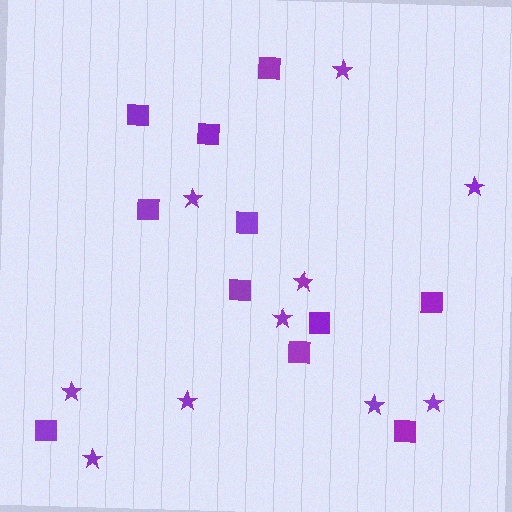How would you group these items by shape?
There are 2 groups: one group of stars (10) and one group of squares (11).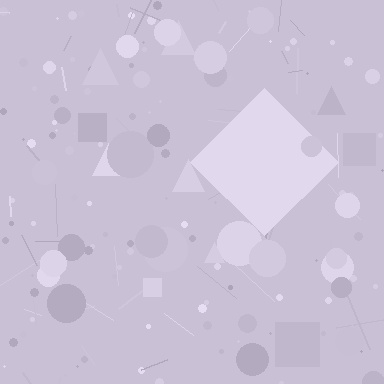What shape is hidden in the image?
A diamond is hidden in the image.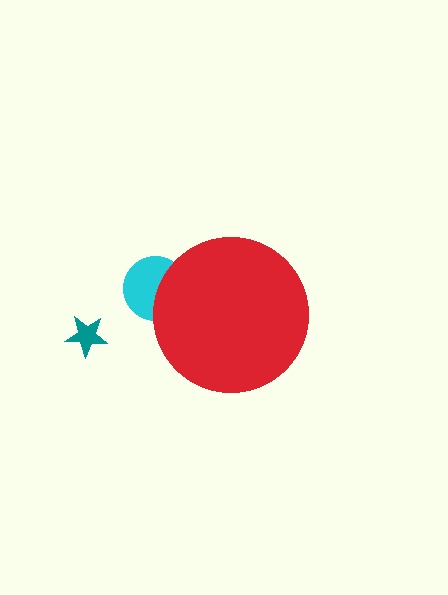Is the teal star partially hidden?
No, the teal star is fully visible.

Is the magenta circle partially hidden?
Yes, the magenta circle is partially hidden behind the red circle.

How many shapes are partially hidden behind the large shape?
2 shapes are partially hidden.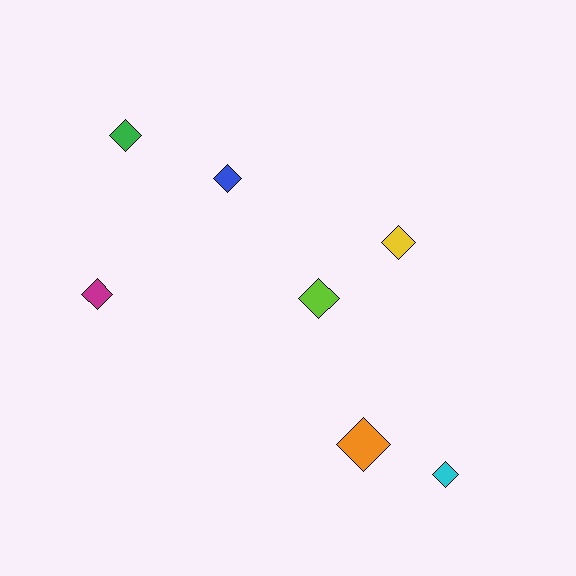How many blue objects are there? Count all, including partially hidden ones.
There is 1 blue object.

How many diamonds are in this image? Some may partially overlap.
There are 7 diamonds.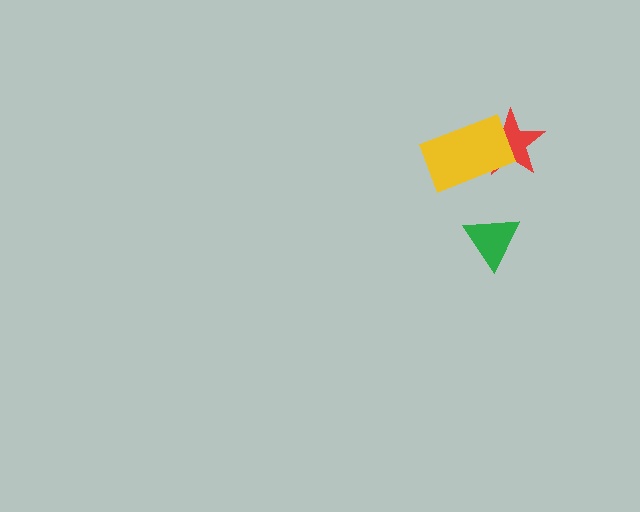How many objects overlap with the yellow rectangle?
1 object overlaps with the yellow rectangle.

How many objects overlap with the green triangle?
0 objects overlap with the green triangle.